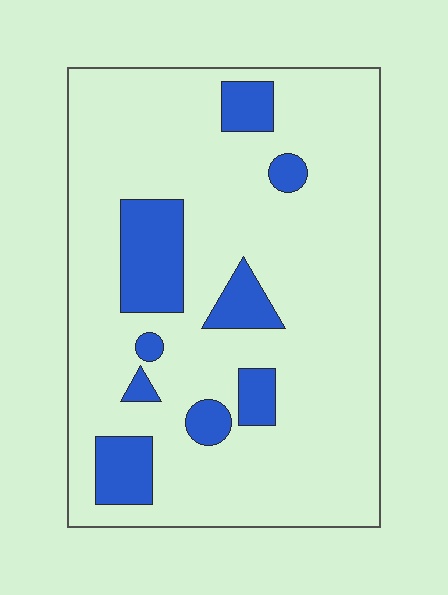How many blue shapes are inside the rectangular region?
9.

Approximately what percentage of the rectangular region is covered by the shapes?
Approximately 15%.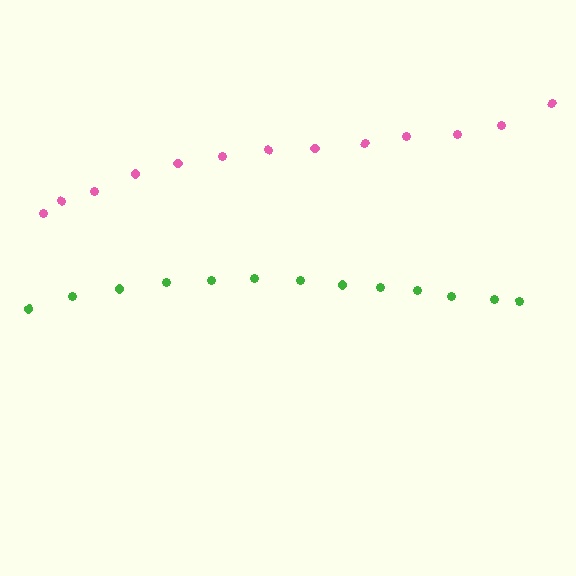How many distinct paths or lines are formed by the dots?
There are 2 distinct paths.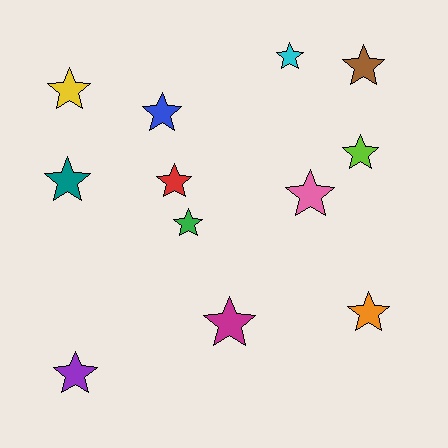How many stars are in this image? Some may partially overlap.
There are 12 stars.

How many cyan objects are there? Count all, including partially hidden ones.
There is 1 cyan object.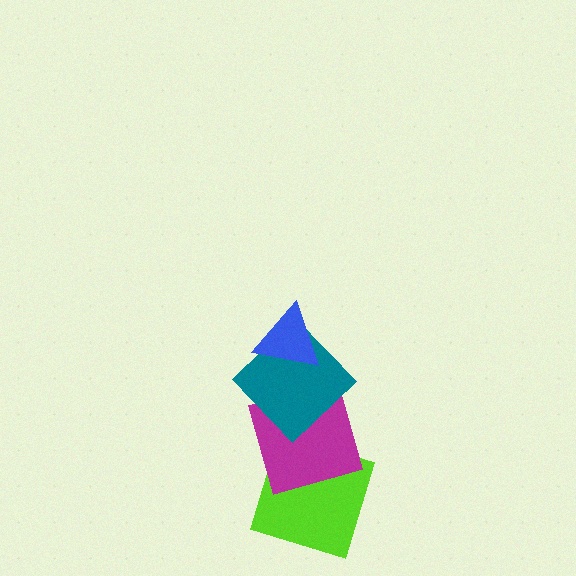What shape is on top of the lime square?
The magenta square is on top of the lime square.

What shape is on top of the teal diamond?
The blue triangle is on top of the teal diamond.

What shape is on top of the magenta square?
The teal diamond is on top of the magenta square.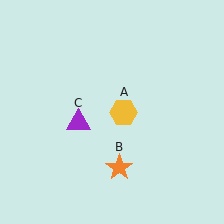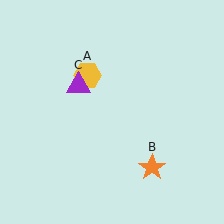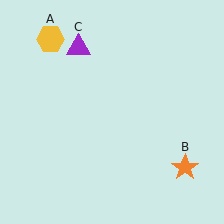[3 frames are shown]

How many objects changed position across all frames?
3 objects changed position: yellow hexagon (object A), orange star (object B), purple triangle (object C).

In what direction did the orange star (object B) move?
The orange star (object B) moved right.